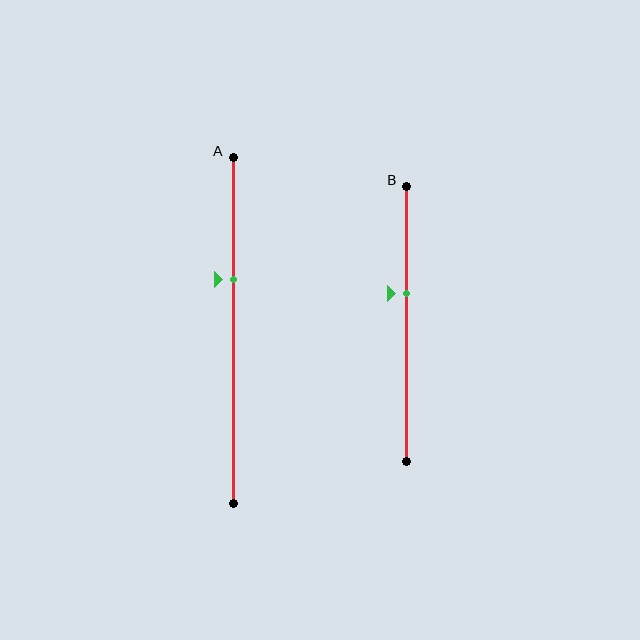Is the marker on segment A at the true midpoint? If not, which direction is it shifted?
No, the marker on segment A is shifted upward by about 15% of the segment length.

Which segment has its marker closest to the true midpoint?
Segment B has its marker closest to the true midpoint.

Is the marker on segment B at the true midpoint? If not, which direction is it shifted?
No, the marker on segment B is shifted upward by about 11% of the segment length.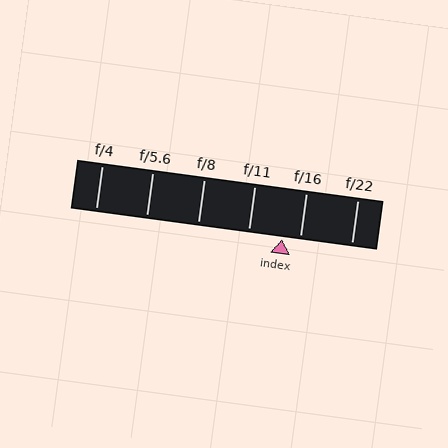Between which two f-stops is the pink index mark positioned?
The index mark is between f/11 and f/16.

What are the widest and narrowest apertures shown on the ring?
The widest aperture shown is f/4 and the narrowest is f/22.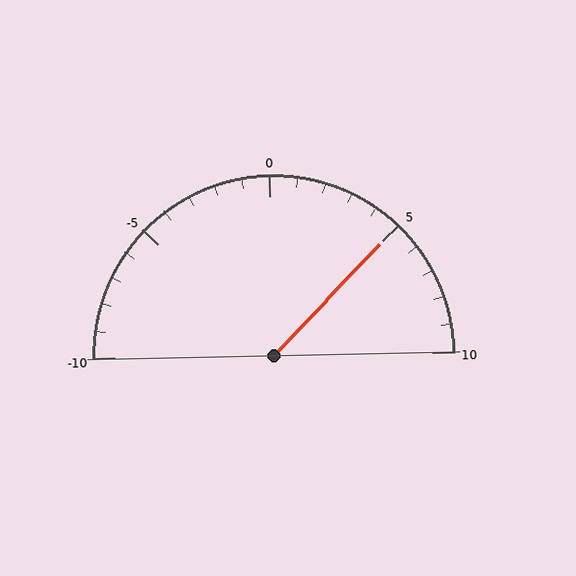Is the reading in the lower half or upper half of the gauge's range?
The reading is in the upper half of the range (-10 to 10).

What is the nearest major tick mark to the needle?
The nearest major tick mark is 5.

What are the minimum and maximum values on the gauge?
The gauge ranges from -10 to 10.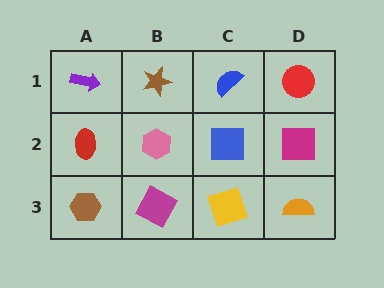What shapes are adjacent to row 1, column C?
A blue square (row 2, column C), a brown star (row 1, column B), a red circle (row 1, column D).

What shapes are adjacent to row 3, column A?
A red ellipse (row 2, column A), a magenta square (row 3, column B).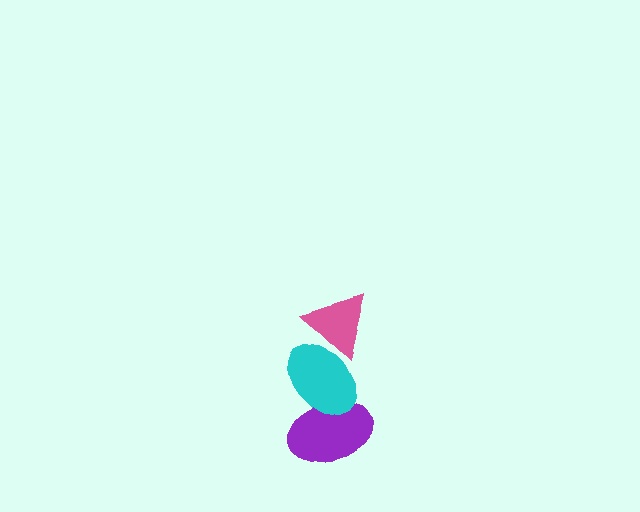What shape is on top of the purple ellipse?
The cyan ellipse is on top of the purple ellipse.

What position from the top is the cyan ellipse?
The cyan ellipse is 2nd from the top.